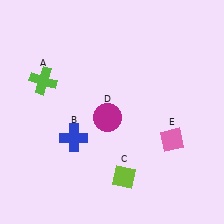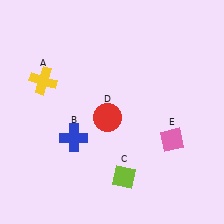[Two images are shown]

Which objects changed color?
A changed from lime to yellow. D changed from magenta to red.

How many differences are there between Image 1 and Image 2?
There are 2 differences between the two images.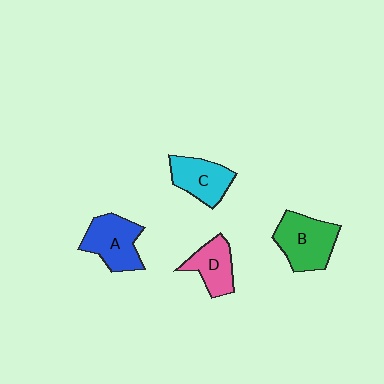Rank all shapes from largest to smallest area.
From largest to smallest: B (green), A (blue), C (cyan), D (pink).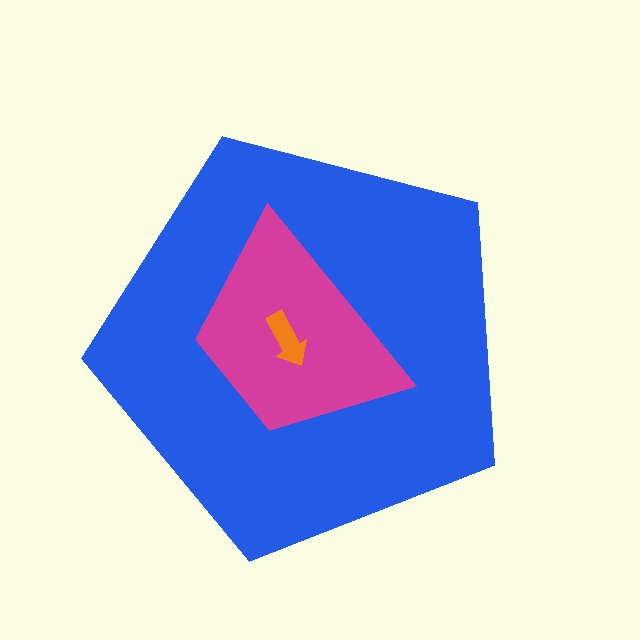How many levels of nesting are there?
3.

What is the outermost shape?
The blue pentagon.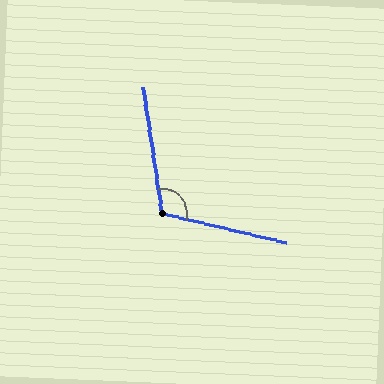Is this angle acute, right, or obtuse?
It is obtuse.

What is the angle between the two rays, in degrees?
Approximately 111 degrees.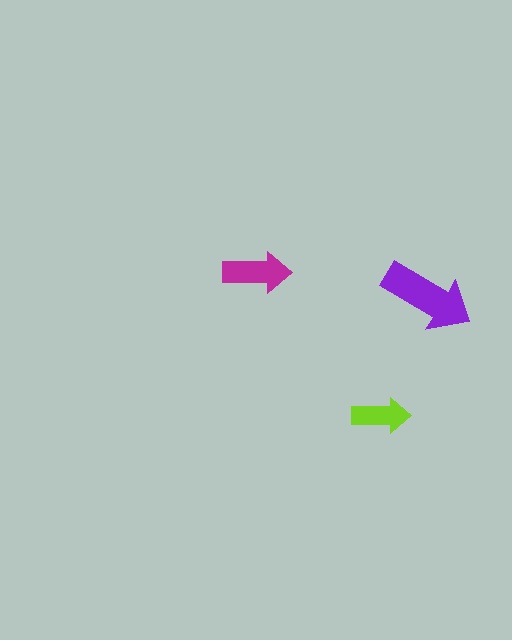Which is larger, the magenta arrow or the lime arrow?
The magenta one.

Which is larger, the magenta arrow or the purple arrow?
The purple one.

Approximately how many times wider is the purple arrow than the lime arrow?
About 1.5 times wider.